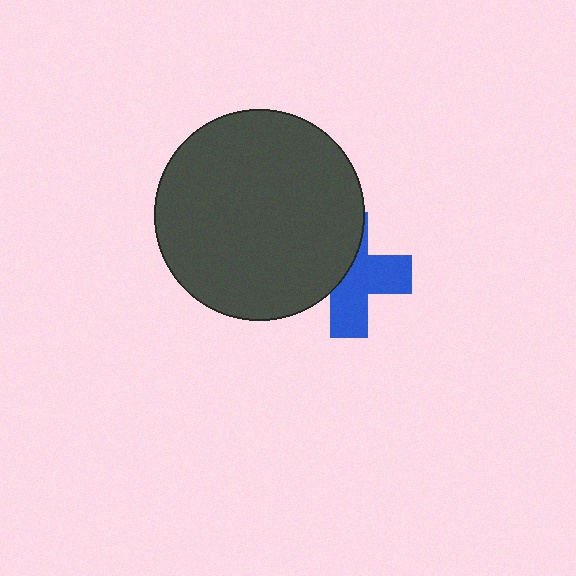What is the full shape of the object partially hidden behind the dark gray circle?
The partially hidden object is a blue cross.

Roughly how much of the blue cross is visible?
About half of it is visible (roughly 54%).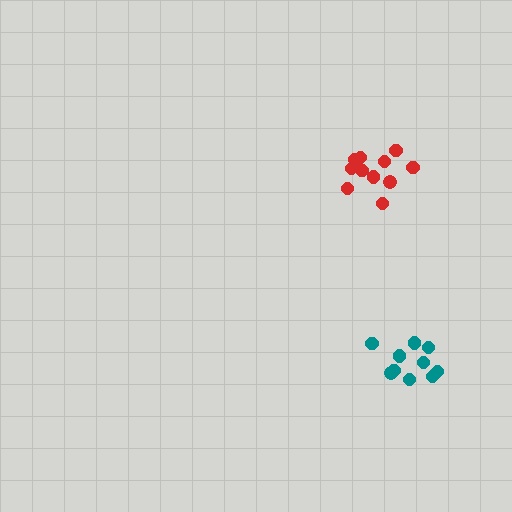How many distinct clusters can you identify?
There are 2 distinct clusters.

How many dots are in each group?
Group 1: 11 dots, Group 2: 10 dots (21 total).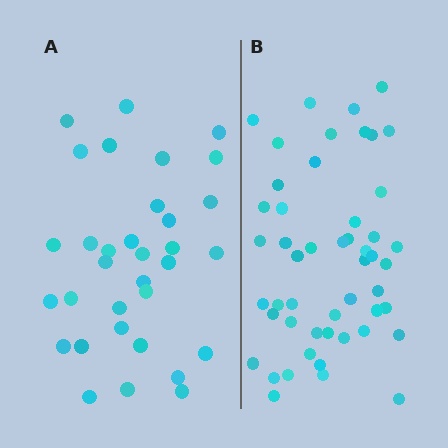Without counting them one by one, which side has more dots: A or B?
Region B (the right region) has more dots.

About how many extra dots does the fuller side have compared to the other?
Region B has approximately 15 more dots than region A.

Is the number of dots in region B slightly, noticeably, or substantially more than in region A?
Region B has substantially more. The ratio is roughly 1.5 to 1.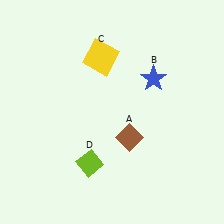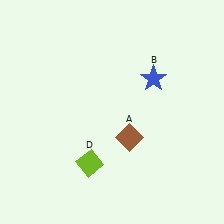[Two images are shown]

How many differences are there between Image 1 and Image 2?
There is 1 difference between the two images.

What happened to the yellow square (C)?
The yellow square (C) was removed in Image 2. It was in the top-left area of Image 1.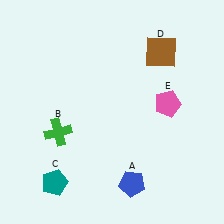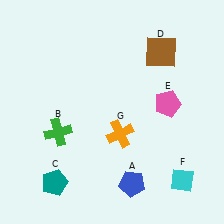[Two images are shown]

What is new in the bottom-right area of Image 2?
An orange cross (G) was added in the bottom-right area of Image 2.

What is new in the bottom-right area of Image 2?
A cyan diamond (F) was added in the bottom-right area of Image 2.